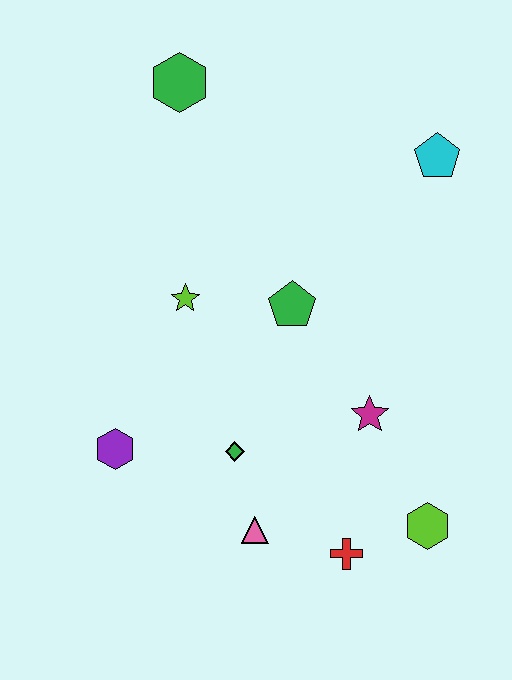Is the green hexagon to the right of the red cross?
No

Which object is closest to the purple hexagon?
The green diamond is closest to the purple hexagon.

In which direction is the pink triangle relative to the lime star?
The pink triangle is below the lime star.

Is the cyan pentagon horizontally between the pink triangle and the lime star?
No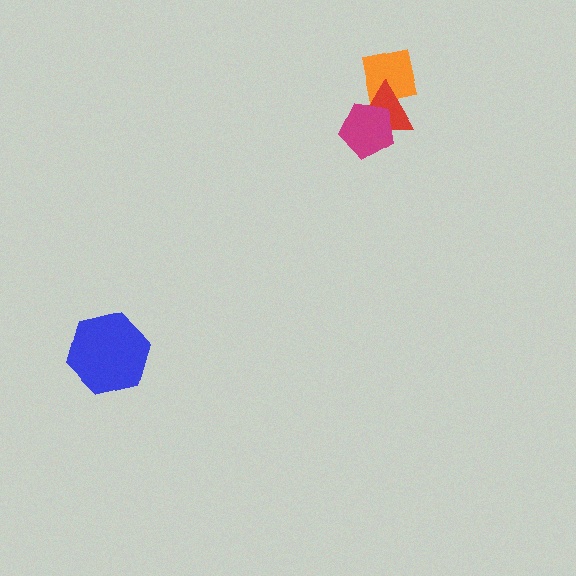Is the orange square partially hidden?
Yes, it is partially covered by another shape.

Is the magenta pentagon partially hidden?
No, no other shape covers it.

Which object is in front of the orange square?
The red triangle is in front of the orange square.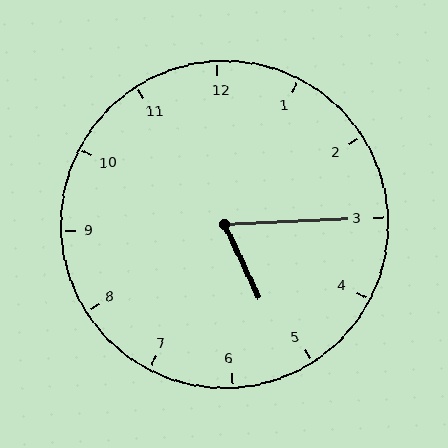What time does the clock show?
5:15.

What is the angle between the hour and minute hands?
Approximately 68 degrees.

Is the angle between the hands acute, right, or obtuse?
It is acute.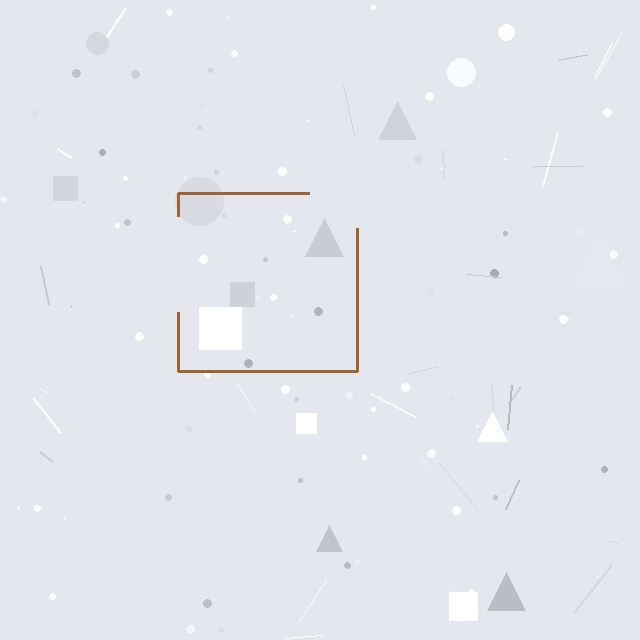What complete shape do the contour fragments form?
The contour fragments form a square.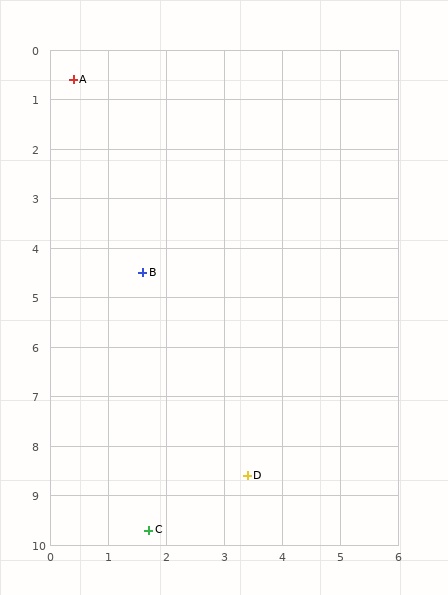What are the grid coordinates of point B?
Point B is at approximately (1.6, 4.5).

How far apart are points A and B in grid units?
Points A and B are about 4.1 grid units apart.